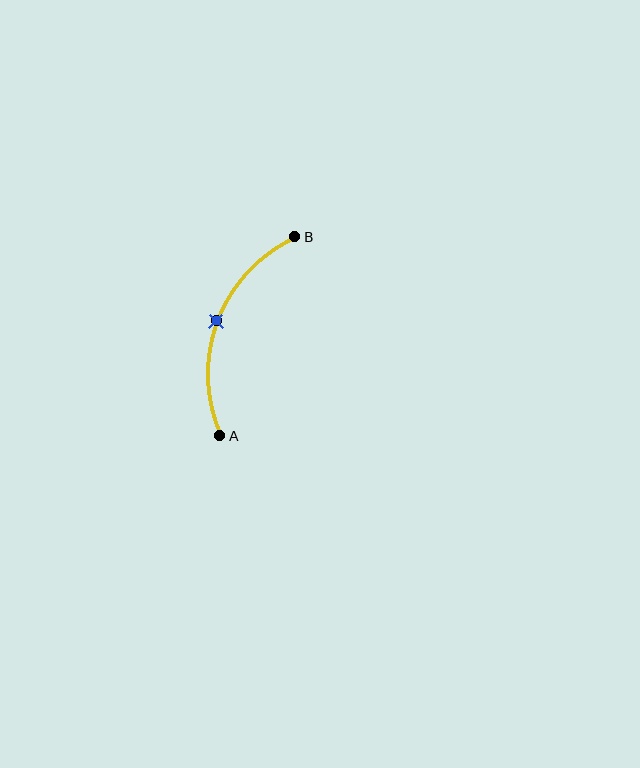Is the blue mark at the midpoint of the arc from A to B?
Yes. The blue mark lies on the arc at equal arc-length from both A and B — it is the arc midpoint.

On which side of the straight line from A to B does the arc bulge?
The arc bulges to the left of the straight line connecting A and B.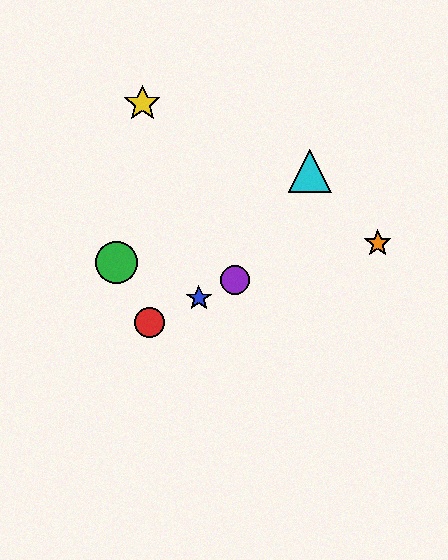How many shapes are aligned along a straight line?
3 shapes (the red circle, the blue star, the purple circle) are aligned along a straight line.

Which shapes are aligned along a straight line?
The red circle, the blue star, the purple circle are aligned along a straight line.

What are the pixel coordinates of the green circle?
The green circle is at (116, 262).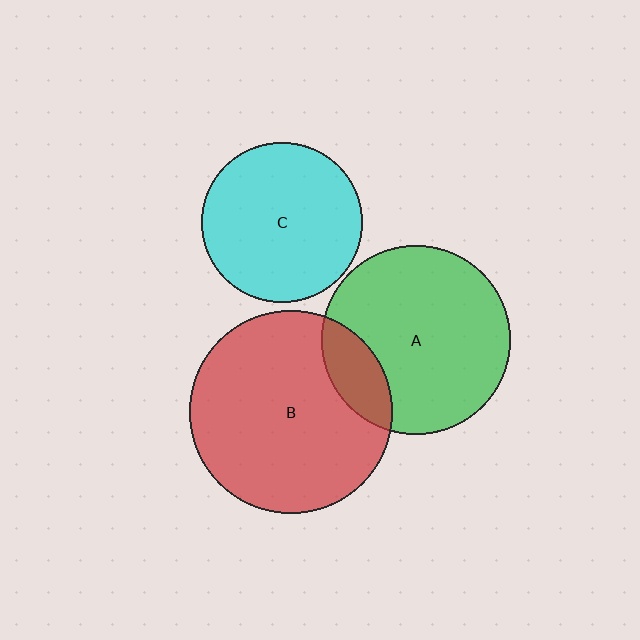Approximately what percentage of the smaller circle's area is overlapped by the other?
Approximately 15%.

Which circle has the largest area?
Circle B (red).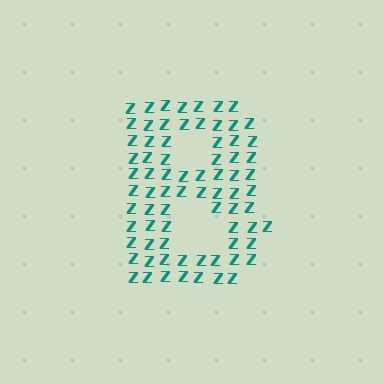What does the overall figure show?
The overall figure shows the letter B.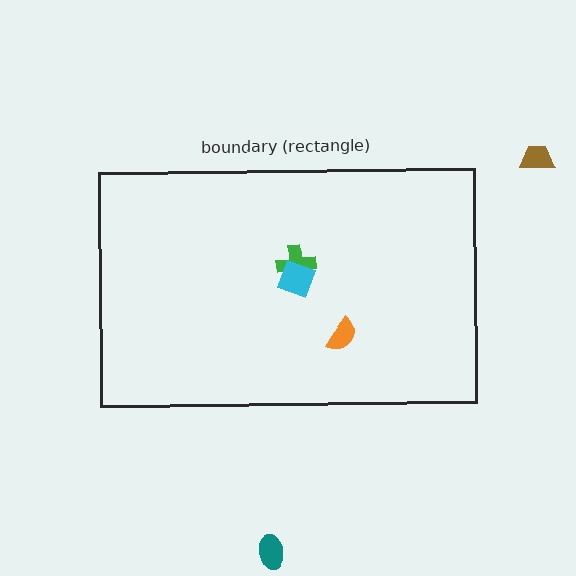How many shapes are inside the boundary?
3 inside, 2 outside.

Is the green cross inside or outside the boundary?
Inside.